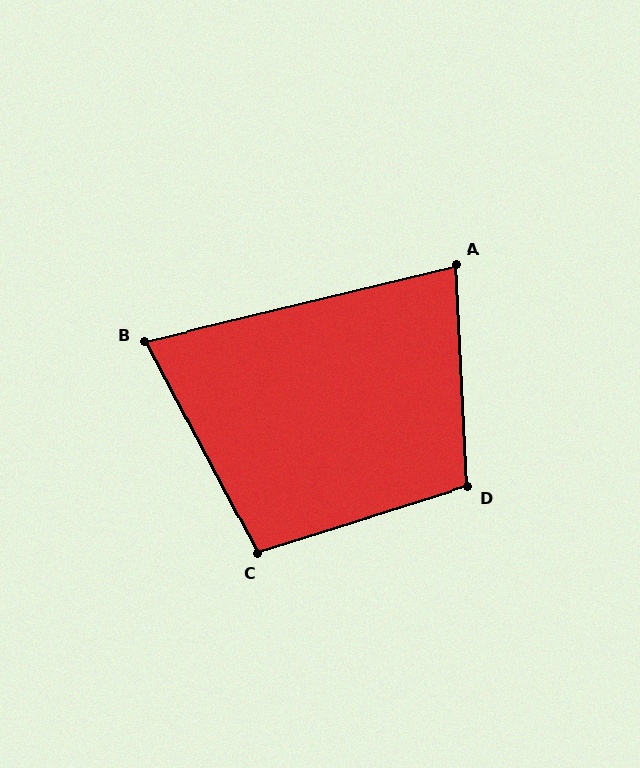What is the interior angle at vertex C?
Approximately 100 degrees (obtuse).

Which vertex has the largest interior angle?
D, at approximately 104 degrees.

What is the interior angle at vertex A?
Approximately 80 degrees (acute).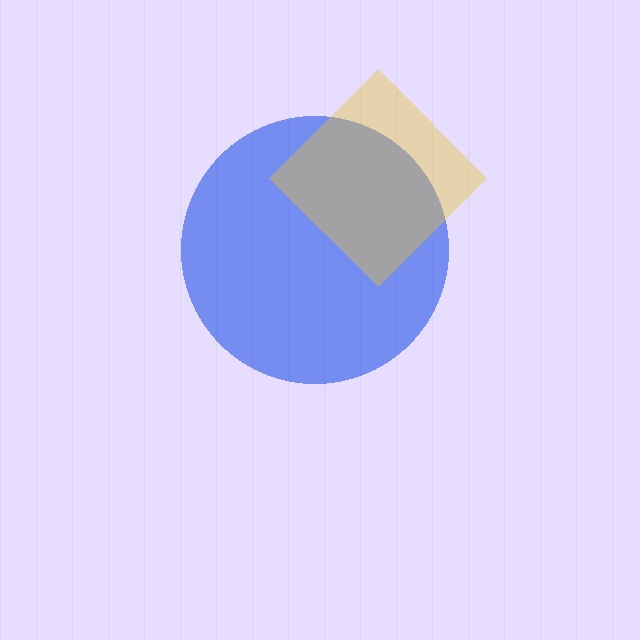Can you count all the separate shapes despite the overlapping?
Yes, there are 2 separate shapes.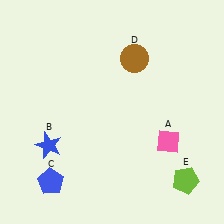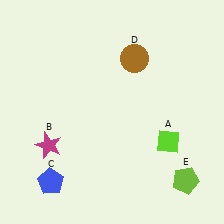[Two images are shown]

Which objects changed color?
A changed from pink to lime. B changed from blue to magenta.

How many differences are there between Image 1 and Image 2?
There are 2 differences between the two images.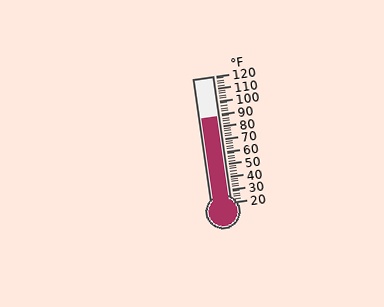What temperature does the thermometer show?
The thermometer shows approximately 88°F.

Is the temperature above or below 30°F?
The temperature is above 30°F.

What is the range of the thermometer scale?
The thermometer scale ranges from 20°F to 120°F.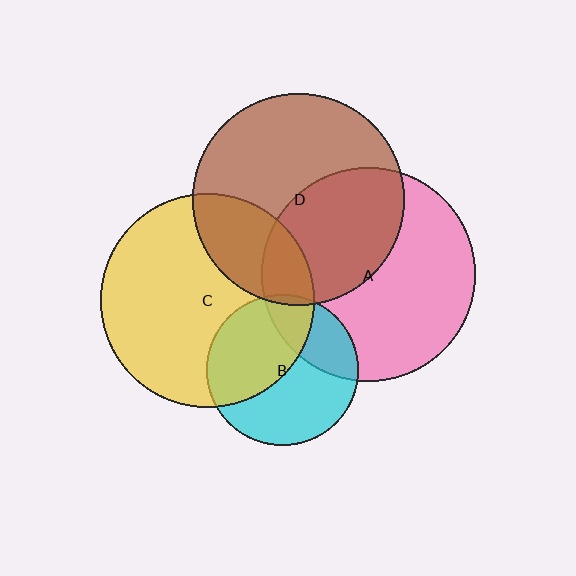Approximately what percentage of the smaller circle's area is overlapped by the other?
Approximately 5%.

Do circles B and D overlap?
Yes.